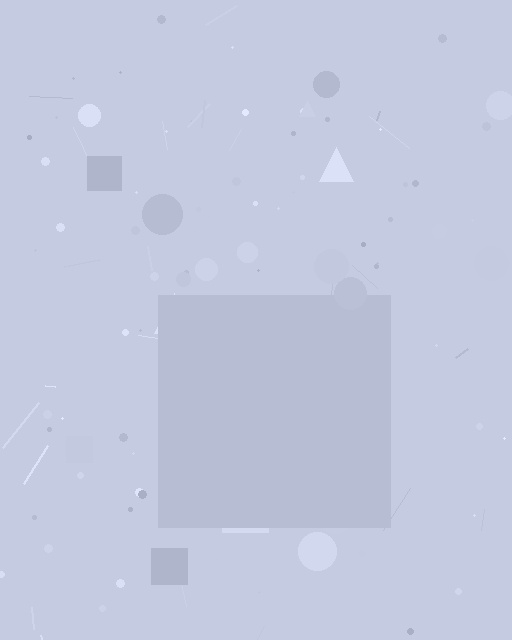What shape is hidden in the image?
A square is hidden in the image.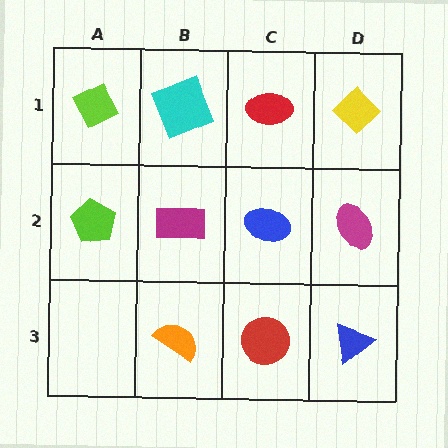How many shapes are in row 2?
4 shapes.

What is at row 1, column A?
A lime diamond.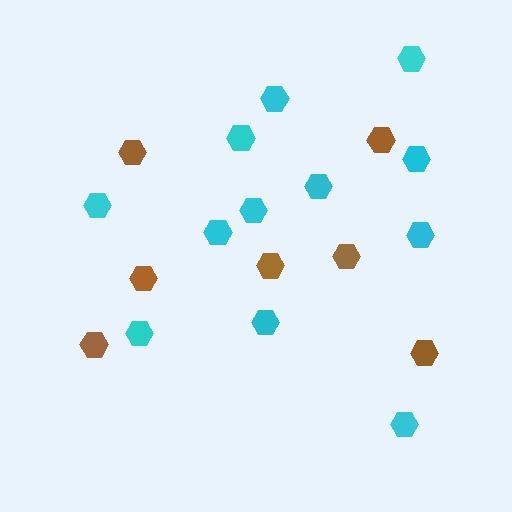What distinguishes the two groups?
There are 2 groups: one group of brown hexagons (7) and one group of cyan hexagons (12).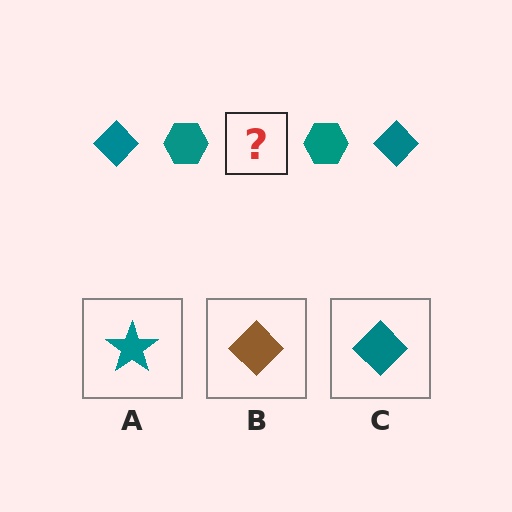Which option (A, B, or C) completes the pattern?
C.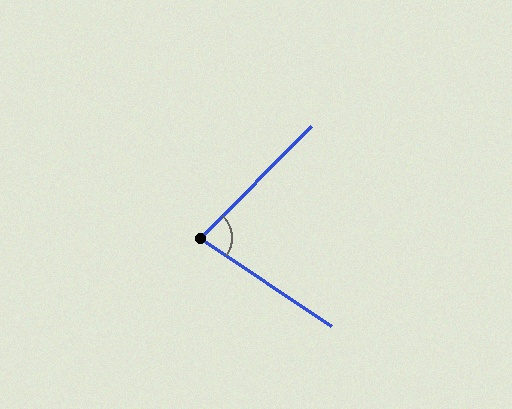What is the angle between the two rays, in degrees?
Approximately 79 degrees.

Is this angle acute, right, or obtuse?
It is acute.